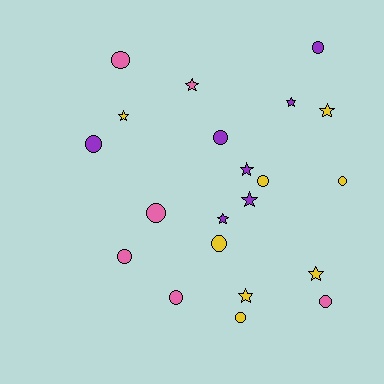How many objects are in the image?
There are 21 objects.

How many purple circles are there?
There are 3 purple circles.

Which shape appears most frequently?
Circle, with 12 objects.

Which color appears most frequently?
Yellow, with 8 objects.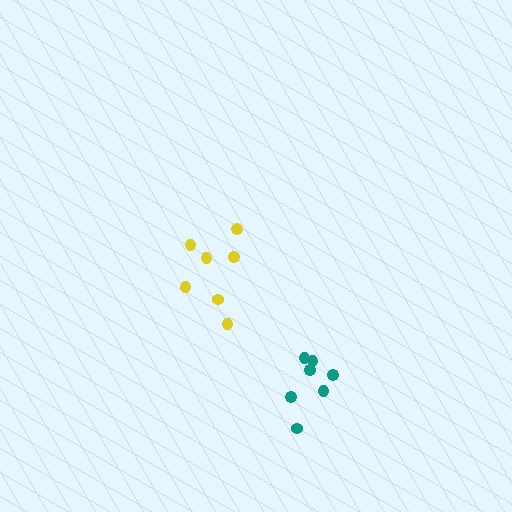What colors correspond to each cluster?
The clusters are colored: yellow, teal.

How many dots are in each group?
Group 1: 7 dots, Group 2: 7 dots (14 total).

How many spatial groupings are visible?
There are 2 spatial groupings.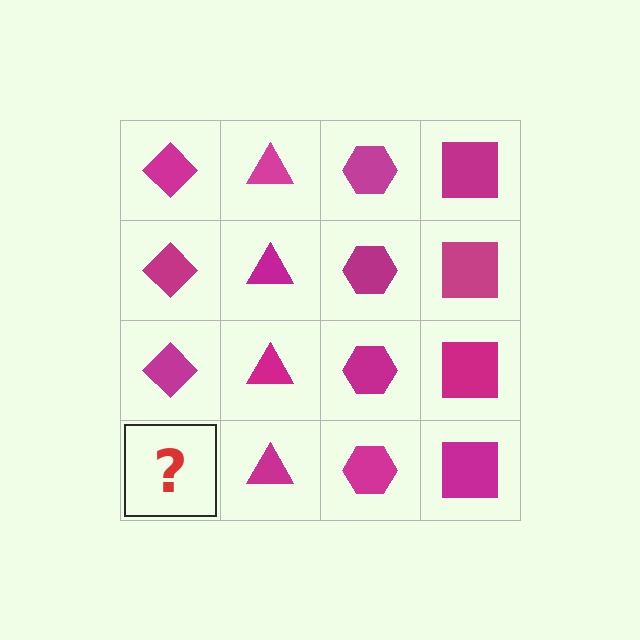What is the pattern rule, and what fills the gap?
The rule is that each column has a consistent shape. The gap should be filled with a magenta diamond.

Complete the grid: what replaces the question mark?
The question mark should be replaced with a magenta diamond.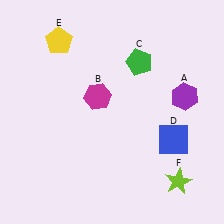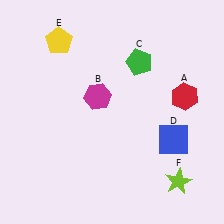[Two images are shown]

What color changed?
The hexagon (A) changed from purple in Image 1 to red in Image 2.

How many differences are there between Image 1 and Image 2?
There is 1 difference between the two images.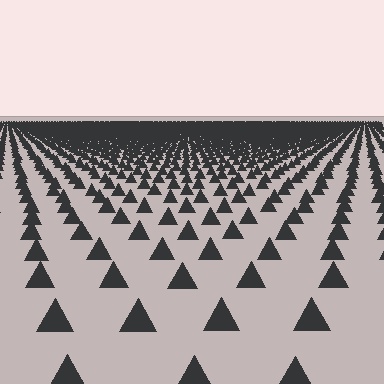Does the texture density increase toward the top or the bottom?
Density increases toward the top.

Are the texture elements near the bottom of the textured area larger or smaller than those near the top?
Larger. Near the bottom, elements are closer to the viewer and appear at a bigger on-screen size.